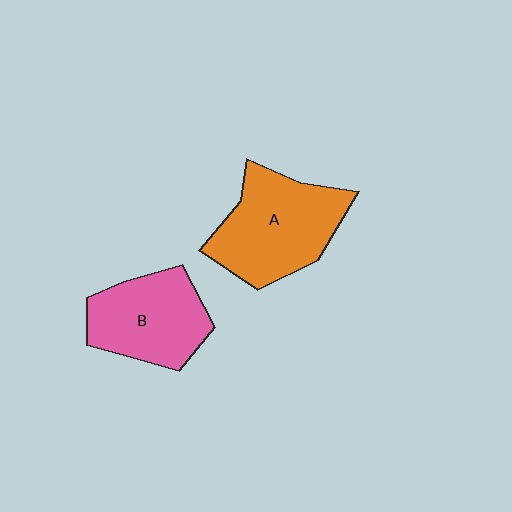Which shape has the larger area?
Shape A (orange).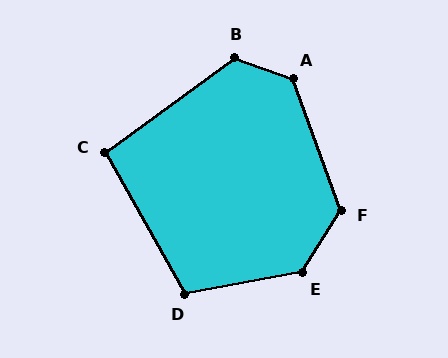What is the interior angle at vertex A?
Approximately 130 degrees (obtuse).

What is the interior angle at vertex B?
Approximately 124 degrees (obtuse).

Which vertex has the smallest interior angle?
C, at approximately 97 degrees.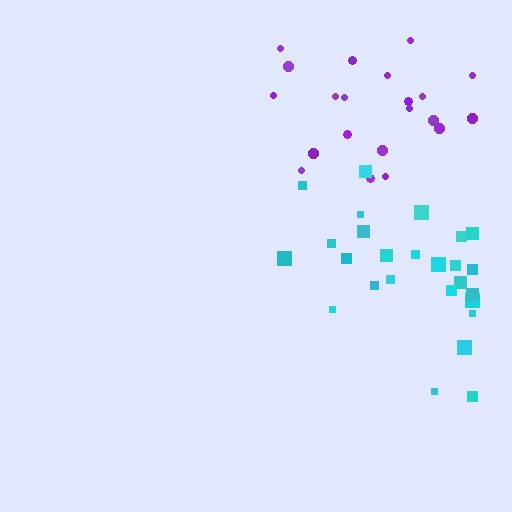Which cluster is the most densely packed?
Cyan.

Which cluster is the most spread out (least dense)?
Purple.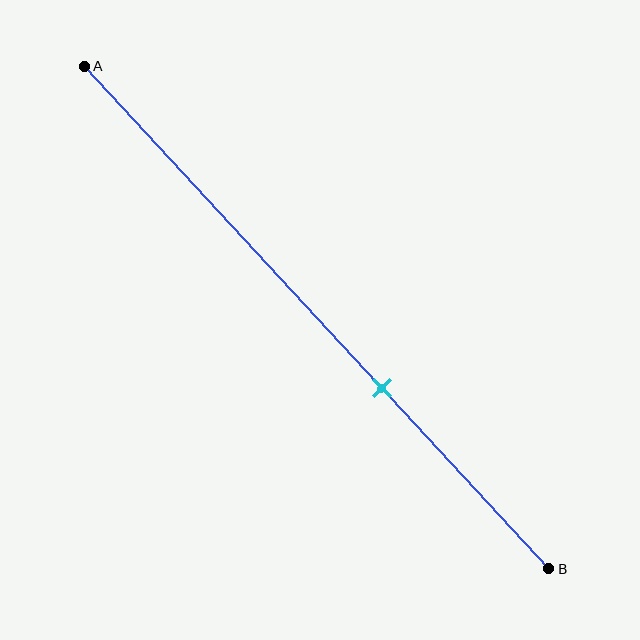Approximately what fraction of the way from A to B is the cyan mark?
The cyan mark is approximately 65% of the way from A to B.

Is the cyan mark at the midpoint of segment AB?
No, the mark is at about 65% from A, not at the 50% midpoint.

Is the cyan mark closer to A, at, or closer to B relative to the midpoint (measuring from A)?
The cyan mark is closer to point B than the midpoint of segment AB.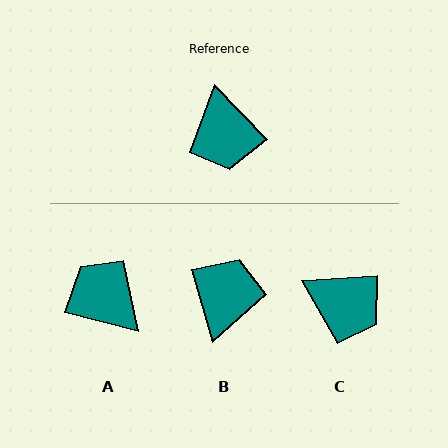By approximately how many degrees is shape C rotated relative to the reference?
Approximately 50 degrees counter-clockwise.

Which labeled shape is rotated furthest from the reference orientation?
B, about 152 degrees away.